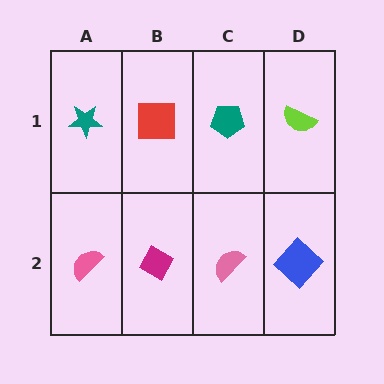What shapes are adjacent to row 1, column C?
A pink semicircle (row 2, column C), a red square (row 1, column B), a lime semicircle (row 1, column D).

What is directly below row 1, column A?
A pink semicircle.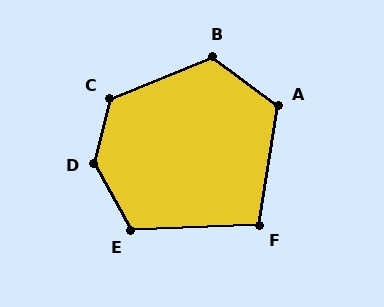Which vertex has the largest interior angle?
D, at approximately 137 degrees.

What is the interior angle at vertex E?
Approximately 116 degrees (obtuse).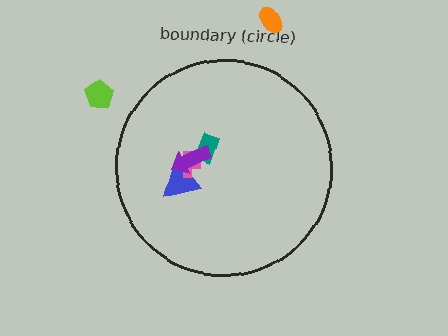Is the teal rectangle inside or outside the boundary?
Inside.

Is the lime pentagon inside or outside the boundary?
Outside.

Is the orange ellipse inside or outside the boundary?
Outside.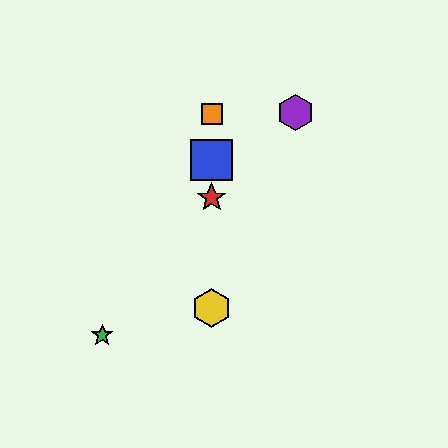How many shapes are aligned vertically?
4 shapes (the red star, the blue square, the yellow hexagon, the orange square) are aligned vertically.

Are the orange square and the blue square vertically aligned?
Yes, both are at x≈212.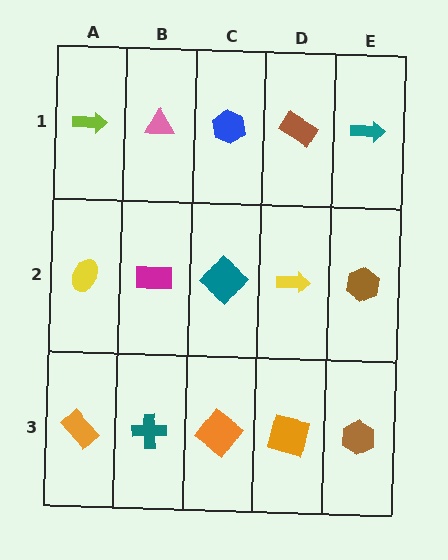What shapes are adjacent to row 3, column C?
A teal diamond (row 2, column C), a teal cross (row 3, column B), an orange square (row 3, column D).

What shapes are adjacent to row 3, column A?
A yellow ellipse (row 2, column A), a teal cross (row 3, column B).